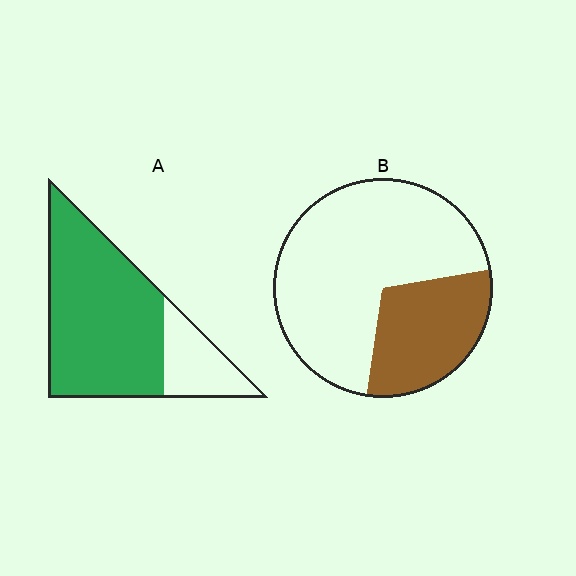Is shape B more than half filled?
No.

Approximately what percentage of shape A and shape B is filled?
A is approximately 80% and B is approximately 30%.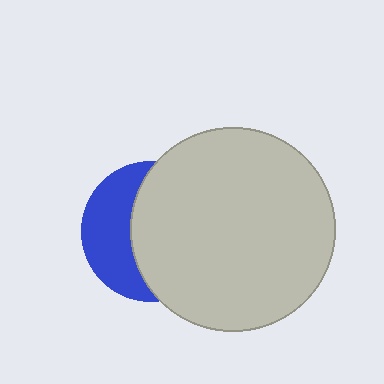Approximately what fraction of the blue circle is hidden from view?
Roughly 61% of the blue circle is hidden behind the light gray circle.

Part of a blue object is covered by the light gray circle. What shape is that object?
It is a circle.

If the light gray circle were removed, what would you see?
You would see the complete blue circle.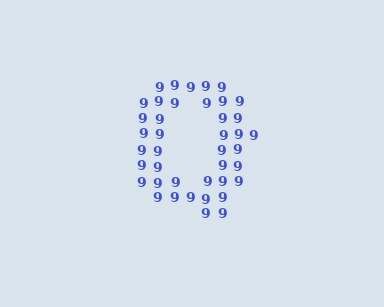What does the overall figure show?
The overall figure shows the letter Q.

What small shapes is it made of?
It is made of small digit 9's.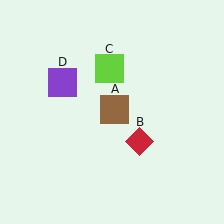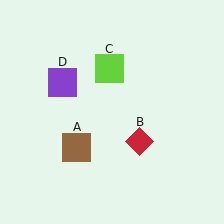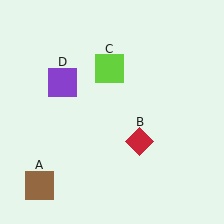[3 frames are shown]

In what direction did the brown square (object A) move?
The brown square (object A) moved down and to the left.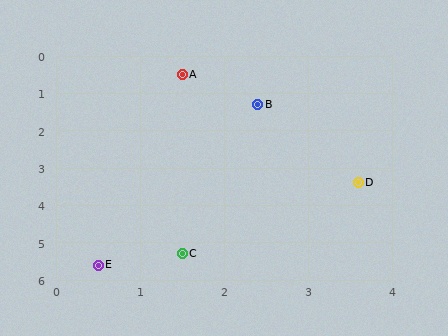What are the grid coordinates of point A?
Point A is at approximately (1.5, 0.5).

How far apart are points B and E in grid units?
Points B and E are about 4.7 grid units apart.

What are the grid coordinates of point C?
Point C is at approximately (1.5, 5.3).